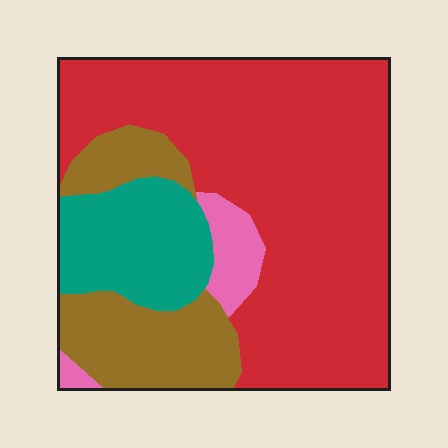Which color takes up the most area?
Red, at roughly 60%.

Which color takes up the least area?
Pink, at roughly 5%.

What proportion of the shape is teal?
Teal takes up about one sixth (1/6) of the shape.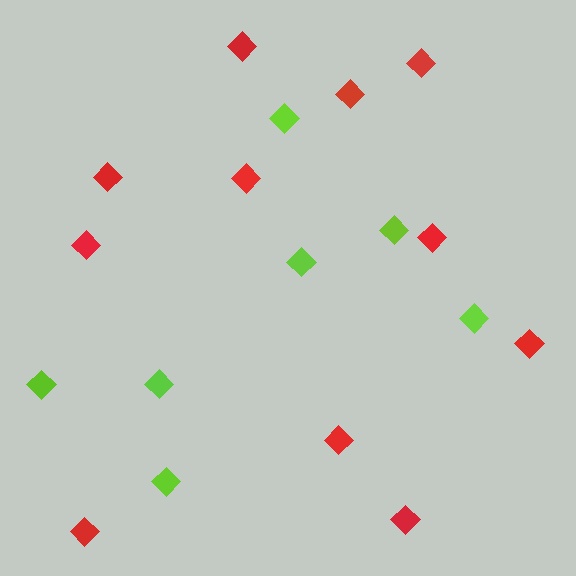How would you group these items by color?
There are 2 groups: one group of lime diamonds (7) and one group of red diamonds (11).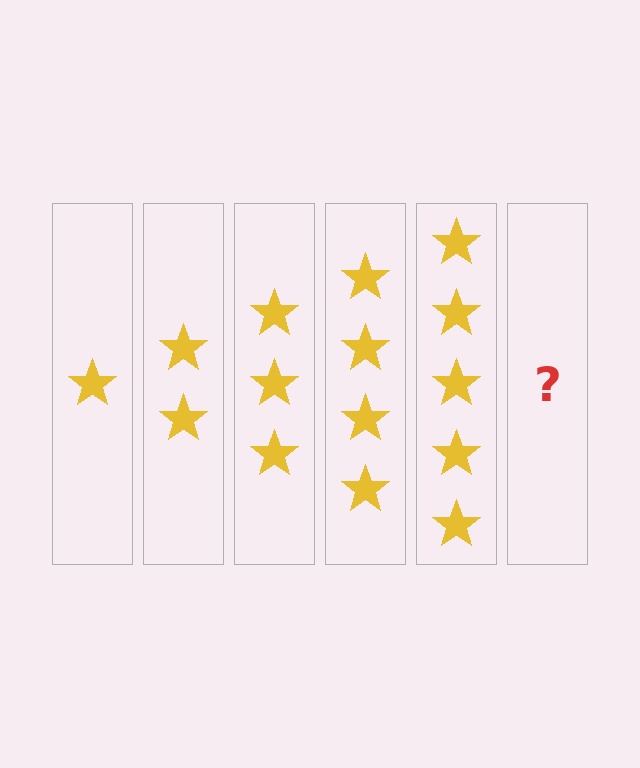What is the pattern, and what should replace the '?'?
The pattern is that each step adds one more star. The '?' should be 6 stars.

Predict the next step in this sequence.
The next step is 6 stars.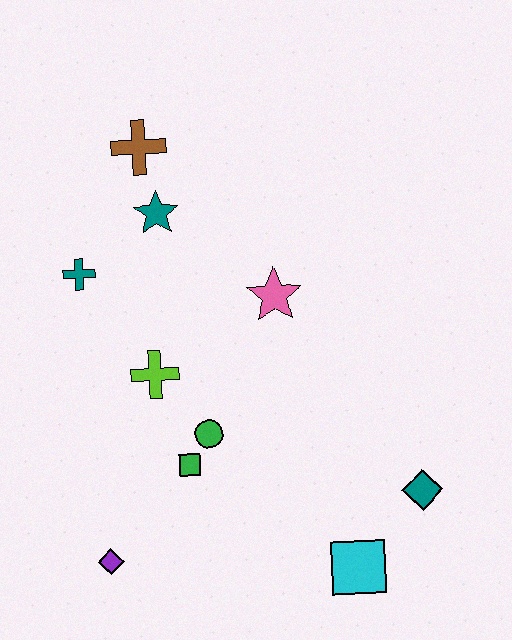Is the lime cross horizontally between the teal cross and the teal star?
Yes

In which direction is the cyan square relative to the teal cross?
The cyan square is below the teal cross.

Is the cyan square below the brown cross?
Yes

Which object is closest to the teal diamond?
The cyan square is closest to the teal diamond.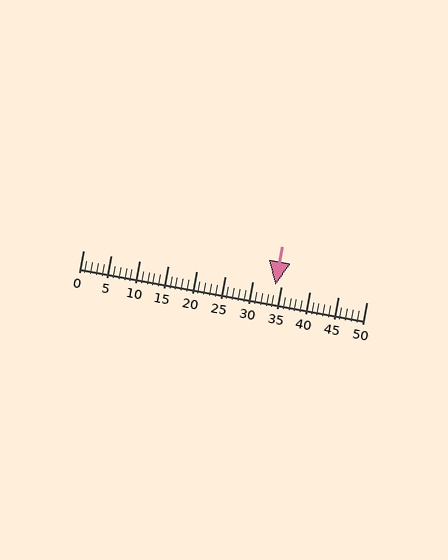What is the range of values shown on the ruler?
The ruler shows values from 0 to 50.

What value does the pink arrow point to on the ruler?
The pink arrow points to approximately 34.